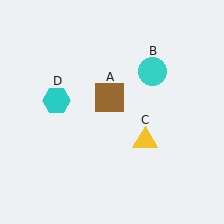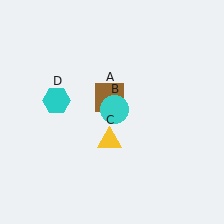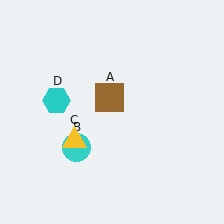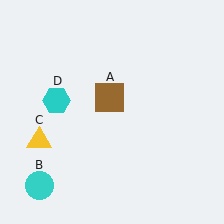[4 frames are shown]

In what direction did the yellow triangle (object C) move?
The yellow triangle (object C) moved left.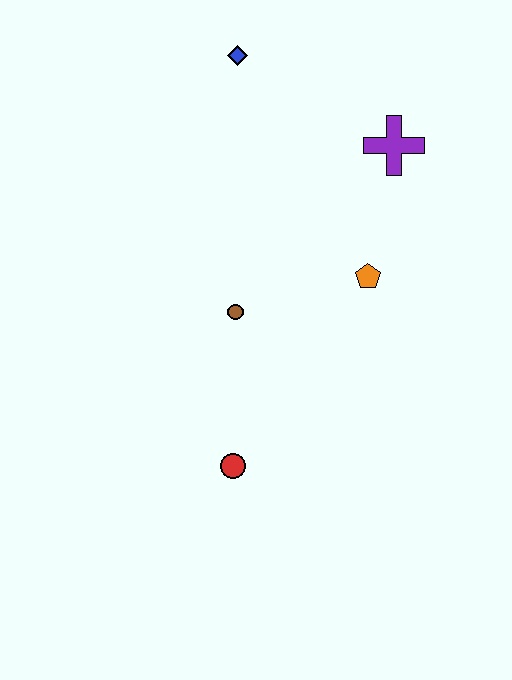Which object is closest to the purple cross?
The orange pentagon is closest to the purple cross.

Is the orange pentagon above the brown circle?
Yes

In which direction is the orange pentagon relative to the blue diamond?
The orange pentagon is below the blue diamond.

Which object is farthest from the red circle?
The blue diamond is farthest from the red circle.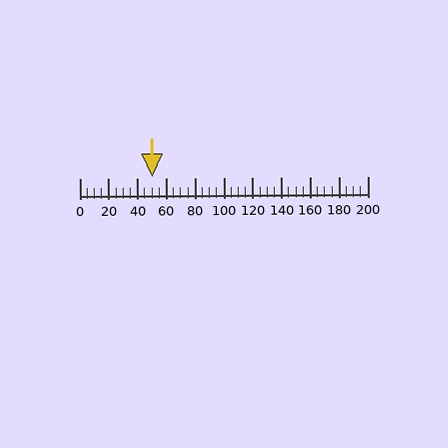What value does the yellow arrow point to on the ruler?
The yellow arrow points to approximately 50.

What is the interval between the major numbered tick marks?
The major tick marks are spaced 20 units apart.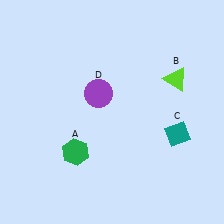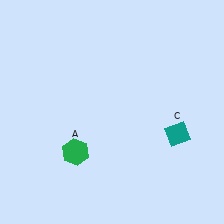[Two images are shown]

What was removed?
The purple circle (D), the lime triangle (B) were removed in Image 2.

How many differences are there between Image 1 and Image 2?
There are 2 differences between the two images.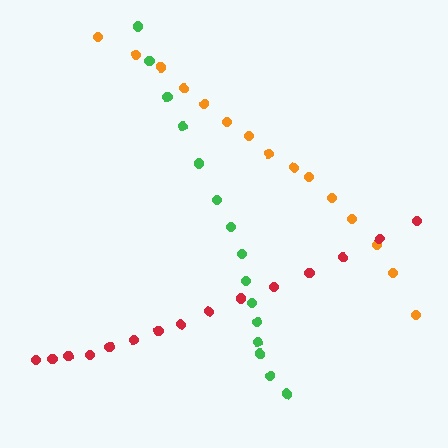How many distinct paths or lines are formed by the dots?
There are 3 distinct paths.